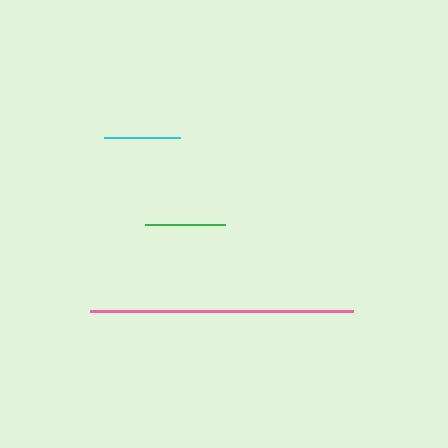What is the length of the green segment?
The green segment is approximately 81 pixels long.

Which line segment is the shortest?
The cyan line is the shortest at approximately 75 pixels.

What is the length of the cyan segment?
The cyan segment is approximately 75 pixels long.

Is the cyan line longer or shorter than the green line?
The green line is longer than the cyan line.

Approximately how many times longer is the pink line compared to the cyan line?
The pink line is approximately 3.5 times the length of the cyan line.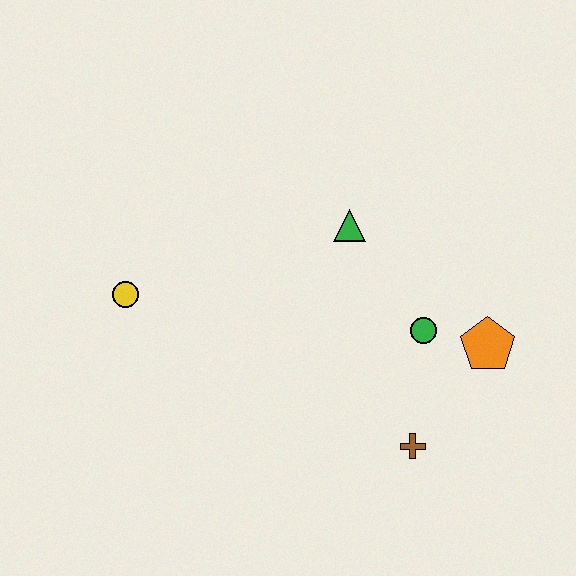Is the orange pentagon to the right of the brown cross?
Yes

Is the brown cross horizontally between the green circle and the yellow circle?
Yes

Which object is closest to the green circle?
The orange pentagon is closest to the green circle.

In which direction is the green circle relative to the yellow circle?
The green circle is to the right of the yellow circle.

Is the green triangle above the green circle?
Yes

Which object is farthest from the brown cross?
The yellow circle is farthest from the brown cross.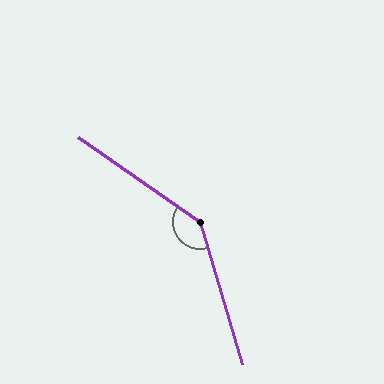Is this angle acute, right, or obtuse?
It is obtuse.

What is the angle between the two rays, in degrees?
Approximately 141 degrees.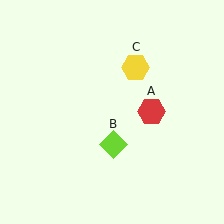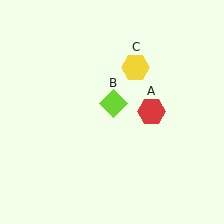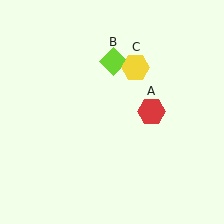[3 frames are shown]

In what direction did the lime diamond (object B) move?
The lime diamond (object B) moved up.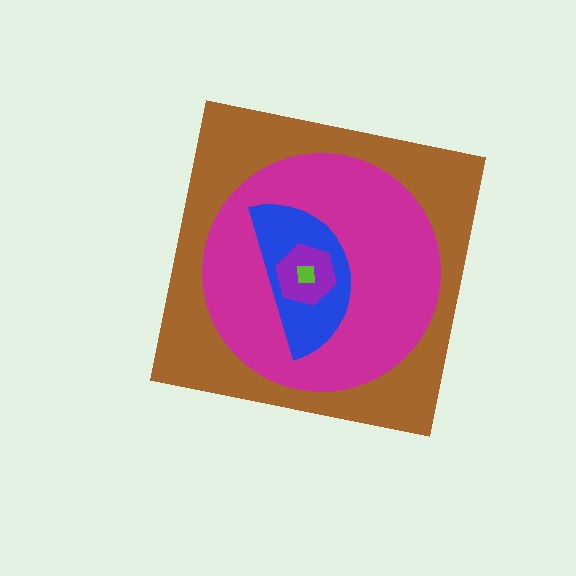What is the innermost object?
The lime square.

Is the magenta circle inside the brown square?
Yes.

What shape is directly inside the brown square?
The magenta circle.